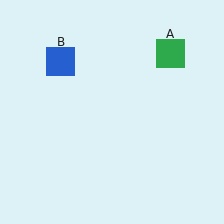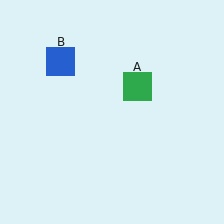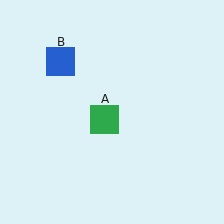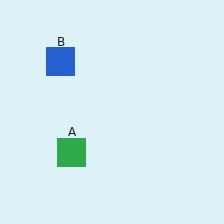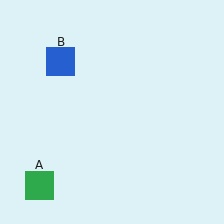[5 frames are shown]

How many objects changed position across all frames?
1 object changed position: green square (object A).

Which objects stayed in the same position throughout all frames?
Blue square (object B) remained stationary.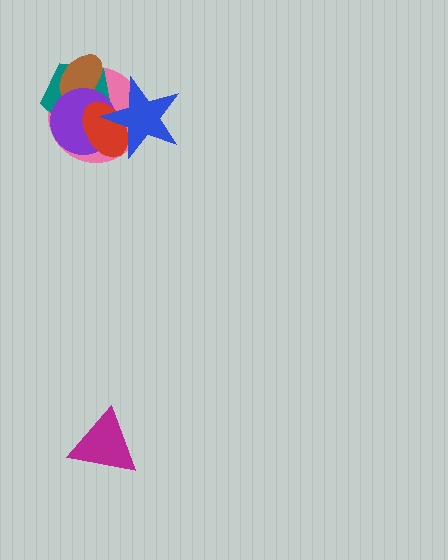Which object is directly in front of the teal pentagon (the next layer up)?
The brown ellipse is directly in front of the teal pentagon.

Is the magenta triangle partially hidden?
No, no other shape covers it.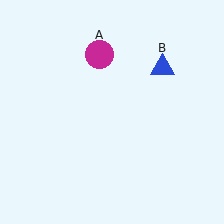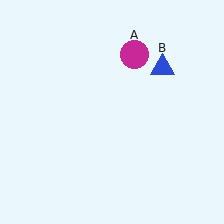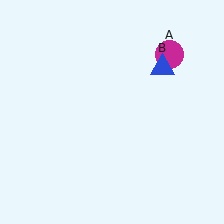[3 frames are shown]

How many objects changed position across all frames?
1 object changed position: magenta circle (object A).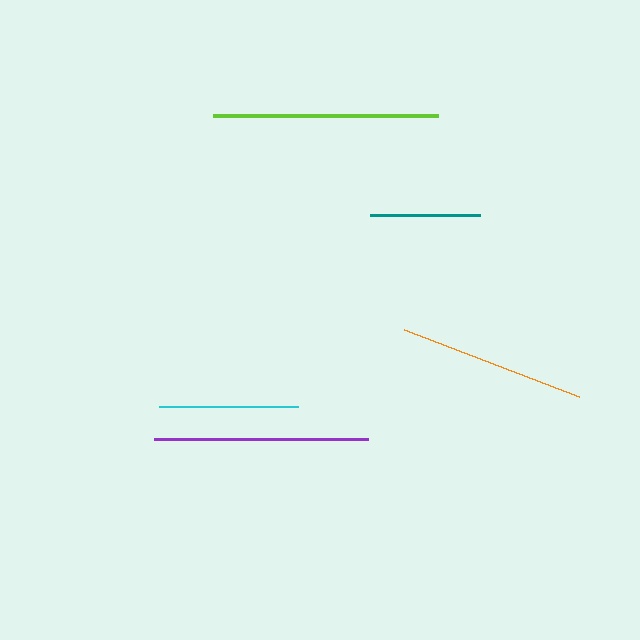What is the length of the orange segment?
The orange segment is approximately 188 pixels long.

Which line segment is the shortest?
The teal line is the shortest at approximately 110 pixels.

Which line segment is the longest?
The lime line is the longest at approximately 225 pixels.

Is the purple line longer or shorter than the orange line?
The purple line is longer than the orange line.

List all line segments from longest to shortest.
From longest to shortest: lime, purple, orange, cyan, teal.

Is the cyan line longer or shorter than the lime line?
The lime line is longer than the cyan line.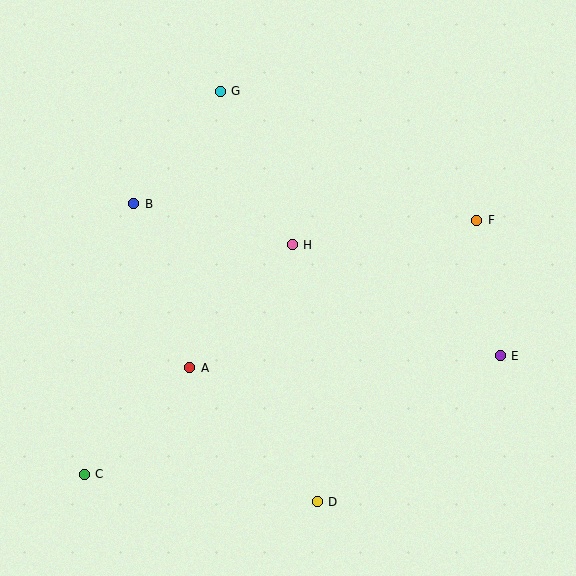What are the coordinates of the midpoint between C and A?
The midpoint between C and A is at (137, 421).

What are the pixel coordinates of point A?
Point A is at (190, 368).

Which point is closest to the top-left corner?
Point G is closest to the top-left corner.